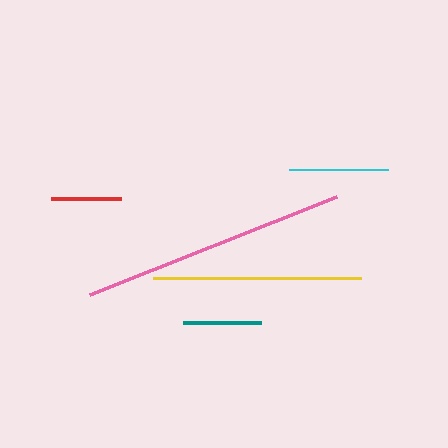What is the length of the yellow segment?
The yellow segment is approximately 208 pixels long.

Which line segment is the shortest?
The red line is the shortest at approximately 70 pixels.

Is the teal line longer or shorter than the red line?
The teal line is longer than the red line.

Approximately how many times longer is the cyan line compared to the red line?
The cyan line is approximately 1.4 times the length of the red line.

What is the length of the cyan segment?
The cyan segment is approximately 99 pixels long.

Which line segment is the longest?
The pink line is the longest at approximately 266 pixels.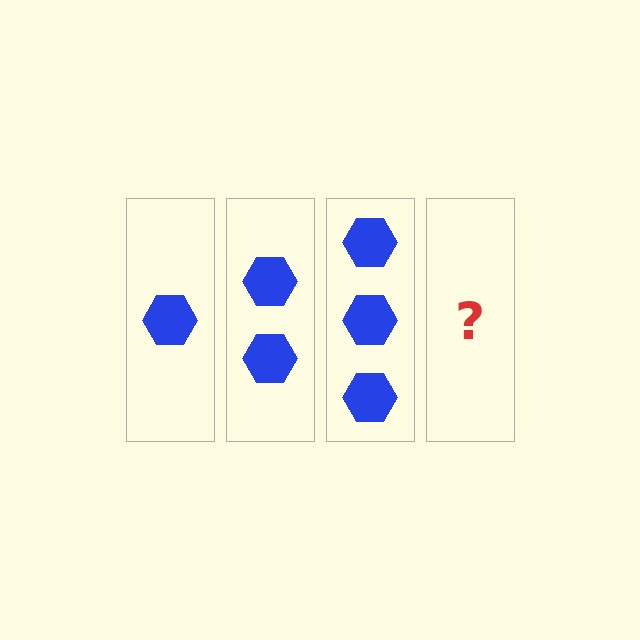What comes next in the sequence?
The next element should be 4 hexagons.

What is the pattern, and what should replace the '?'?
The pattern is that each step adds one more hexagon. The '?' should be 4 hexagons.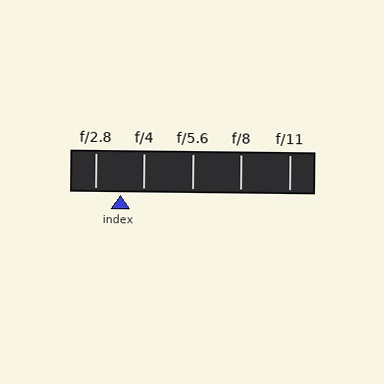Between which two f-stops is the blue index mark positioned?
The index mark is between f/2.8 and f/4.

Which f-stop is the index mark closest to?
The index mark is closest to f/4.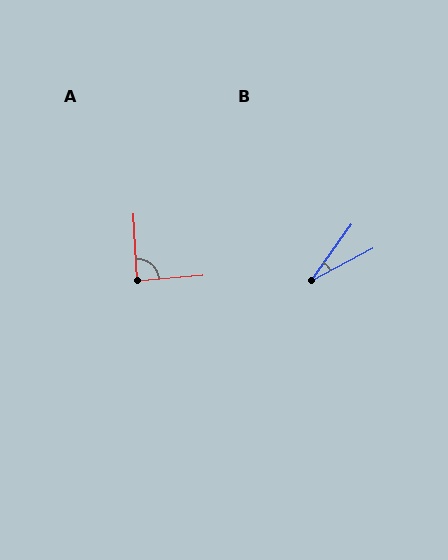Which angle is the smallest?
B, at approximately 27 degrees.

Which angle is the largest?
A, at approximately 88 degrees.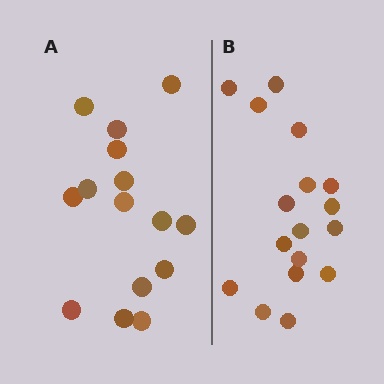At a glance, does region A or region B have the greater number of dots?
Region B (the right region) has more dots.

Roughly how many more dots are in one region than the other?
Region B has just a few more — roughly 2 or 3 more dots than region A.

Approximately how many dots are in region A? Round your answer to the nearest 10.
About 20 dots. (The exact count is 15, which rounds to 20.)